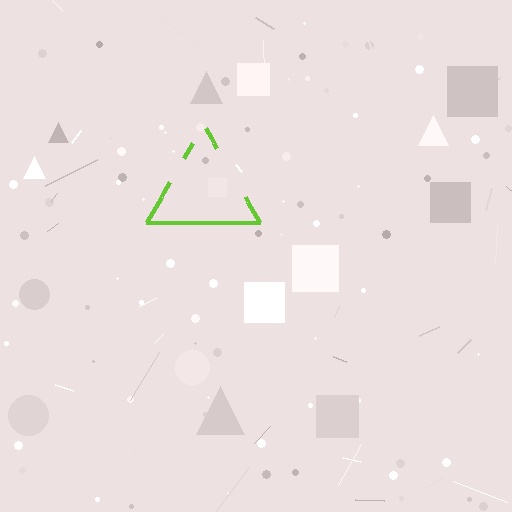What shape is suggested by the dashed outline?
The dashed outline suggests a triangle.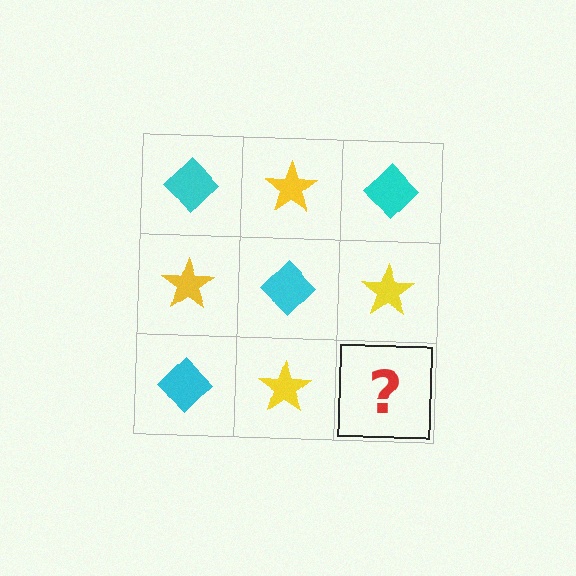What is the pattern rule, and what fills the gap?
The rule is that it alternates cyan diamond and yellow star in a checkerboard pattern. The gap should be filled with a cyan diamond.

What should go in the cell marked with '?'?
The missing cell should contain a cyan diamond.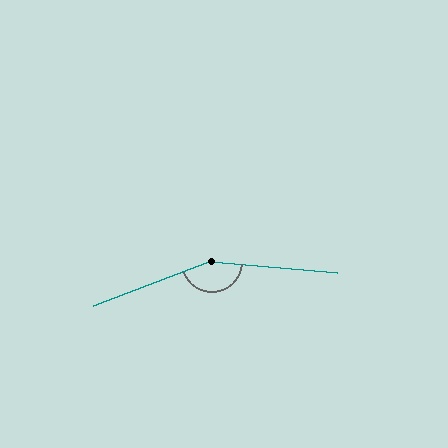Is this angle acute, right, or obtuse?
It is obtuse.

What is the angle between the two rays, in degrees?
Approximately 154 degrees.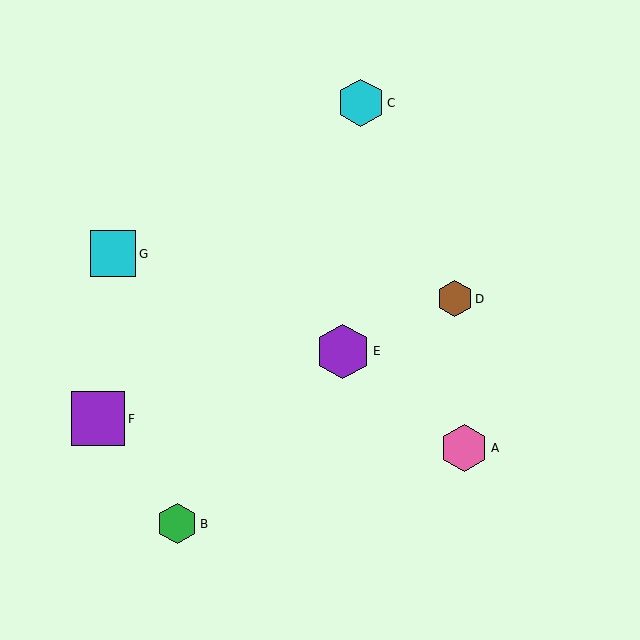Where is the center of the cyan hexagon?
The center of the cyan hexagon is at (361, 103).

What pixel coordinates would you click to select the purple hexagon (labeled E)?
Click at (343, 351) to select the purple hexagon E.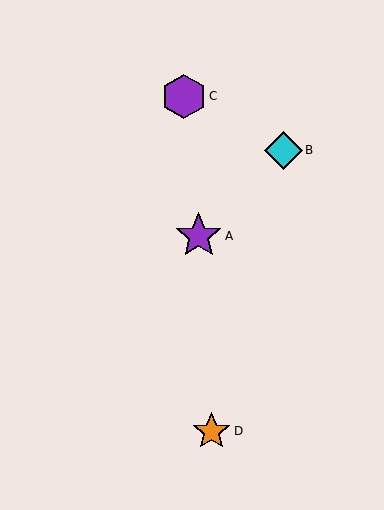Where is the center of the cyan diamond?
The center of the cyan diamond is at (283, 150).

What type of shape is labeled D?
Shape D is an orange star.